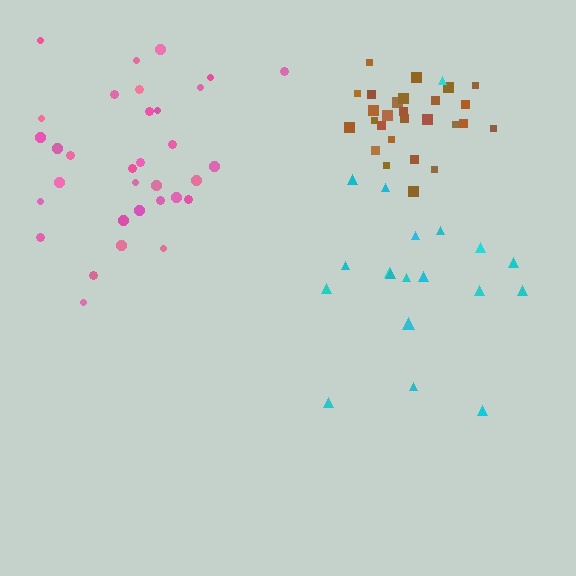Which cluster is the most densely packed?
Brown.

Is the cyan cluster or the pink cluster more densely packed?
Pink.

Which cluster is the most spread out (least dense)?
Cyan.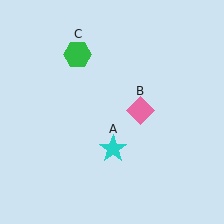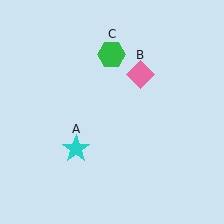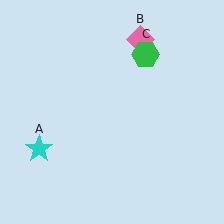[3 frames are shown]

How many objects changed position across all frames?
3 objects changed position: cyan star (object A), pink diamond (object B), green hexagon (object C).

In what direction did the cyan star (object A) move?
The cyan star (object A) moved left.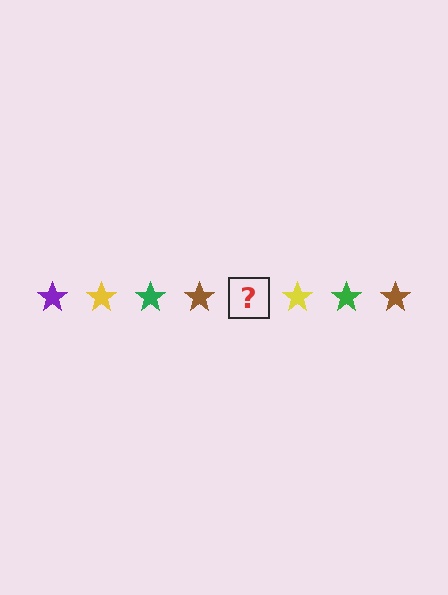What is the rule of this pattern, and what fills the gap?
The rule is that the pattern cycles through purple, yellow, green, brown stars. The gap should be filled with a purple star.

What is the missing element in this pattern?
The missing element is a purple star.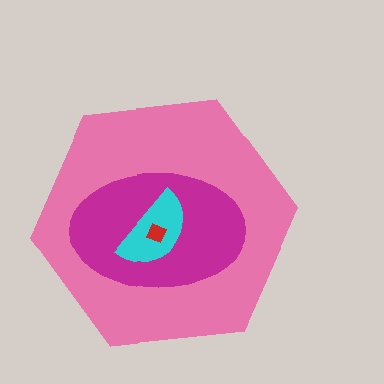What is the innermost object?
The red diamond.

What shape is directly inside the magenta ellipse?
The cyan semicircle.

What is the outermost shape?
The pink hexagon.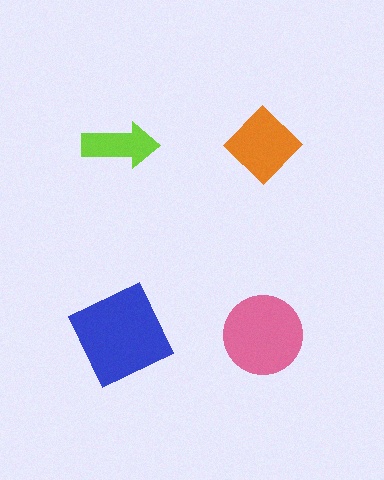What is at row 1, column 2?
An orange diamond.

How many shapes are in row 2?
2 shapes.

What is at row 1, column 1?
A lime arrow.